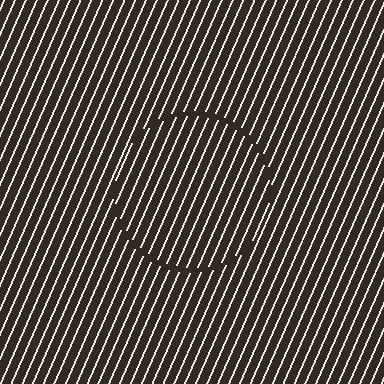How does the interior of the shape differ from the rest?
The interior of the shape contains the same grating, shifted by half a period — the contour is defined by the phase discontinuity where line-ends from the inner and outer gratings abut.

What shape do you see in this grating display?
An illusory circle. The interior of the shape contains the same grating, shifted by half a period — the contour is defined by the phase discontinuity where line-ends from the inner and outer gratings abut.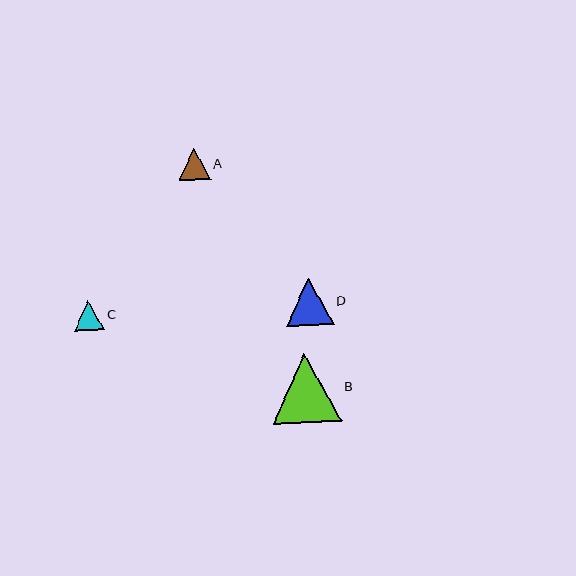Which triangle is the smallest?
Triangle C is the smallest with a size of approximately 30 pixels.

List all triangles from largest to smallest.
From largest to smallest: B, D, A, C.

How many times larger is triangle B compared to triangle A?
Triangle B is approximately 2.2 times the size of triangle A.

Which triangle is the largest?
Triangle B is the largest with a size of approximately 69 pixels.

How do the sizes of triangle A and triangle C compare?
Triangle A and triangle C are approximately the same size.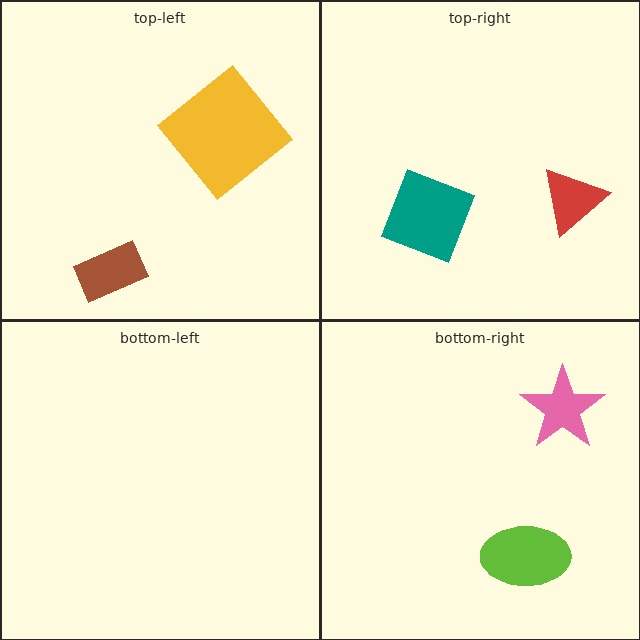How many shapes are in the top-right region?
2.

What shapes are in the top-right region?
The teal diamond, the red triangle.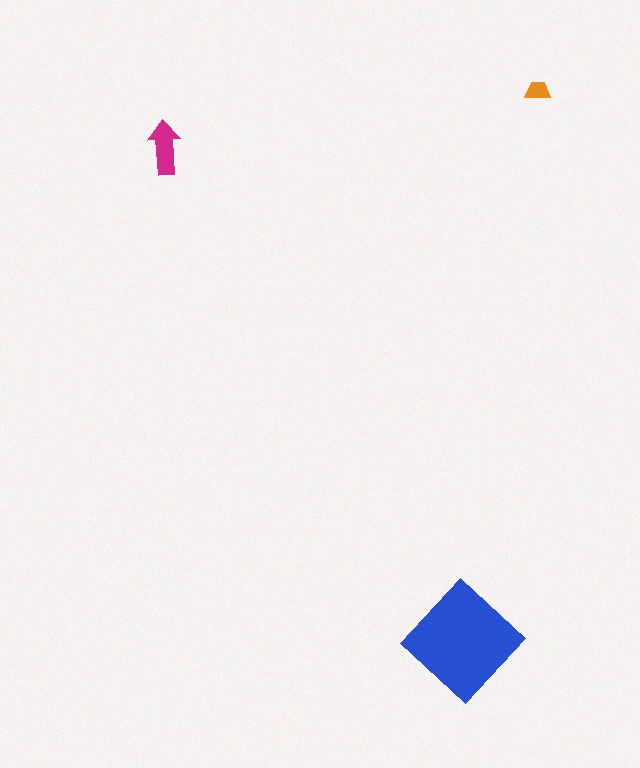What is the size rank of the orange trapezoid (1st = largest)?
3rd.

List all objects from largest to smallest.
The blue diamond, the magenta arrow, the orange trapezoid.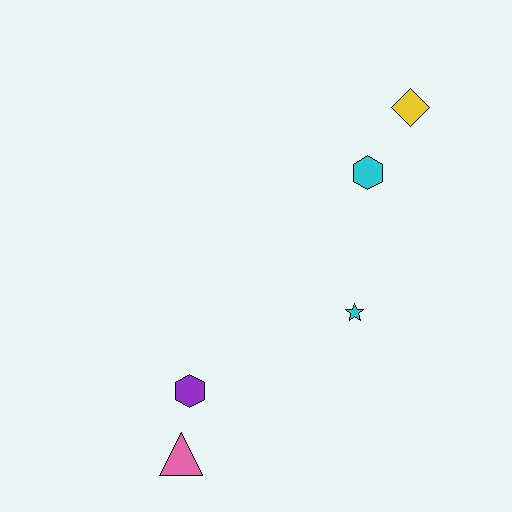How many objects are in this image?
There are 5 objects.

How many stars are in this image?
There is 1 star.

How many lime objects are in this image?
There are no lime objects.